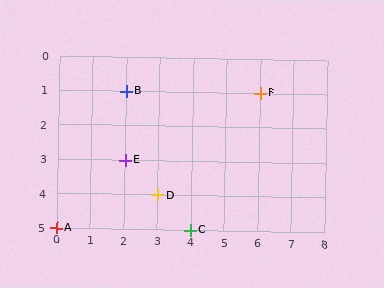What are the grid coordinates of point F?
Point F is at grid coordinates (6, 1).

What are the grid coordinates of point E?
Point E is at grid coordinates (2, 3).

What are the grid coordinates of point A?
Point A is at grid coordinates (0, 5).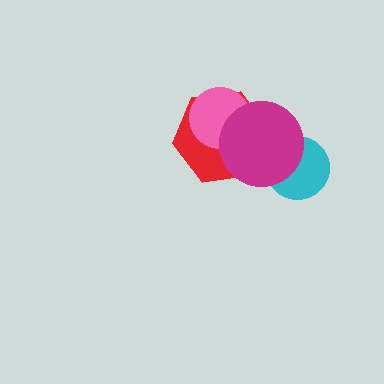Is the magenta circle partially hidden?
No, no other shape covers it.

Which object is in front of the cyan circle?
The magenta circle is in front of the cyan circle.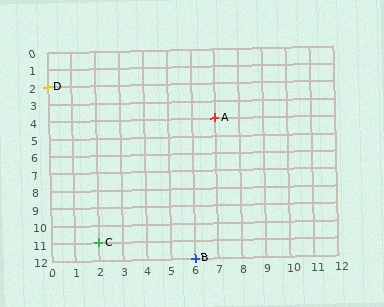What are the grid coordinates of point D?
Point D is at grid coordinates (0, 2).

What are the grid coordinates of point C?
Point C is at grid coordinates (2, 11).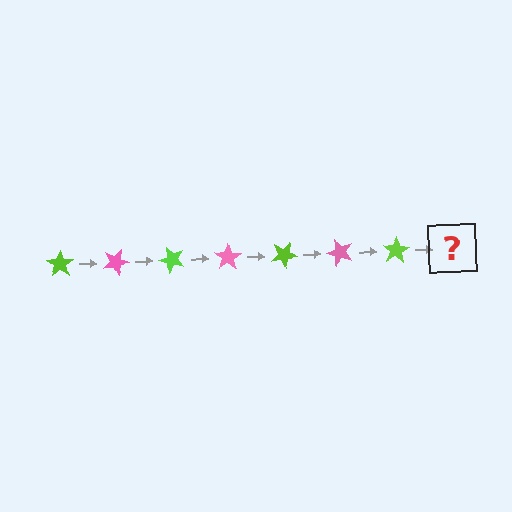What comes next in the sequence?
The next element should be a pink star, rotated 175 degrees from the start.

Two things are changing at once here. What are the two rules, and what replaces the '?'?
The two rules are that it rotates 25 degrees each step and the color cycles through lime and pink. The '?' should be a pink star, rotated 175 degrees from the start.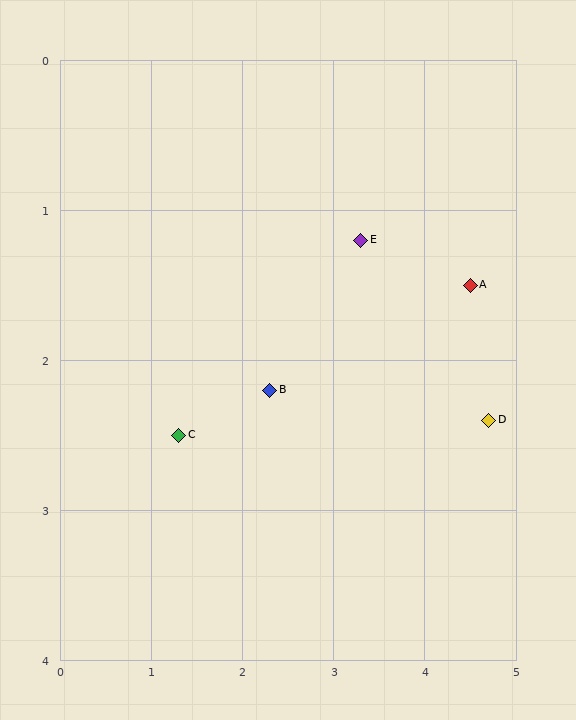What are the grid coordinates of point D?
Point D is at approximately (4.7, 2.4).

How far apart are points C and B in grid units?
Points C and B are about 1.0 grid units apart.